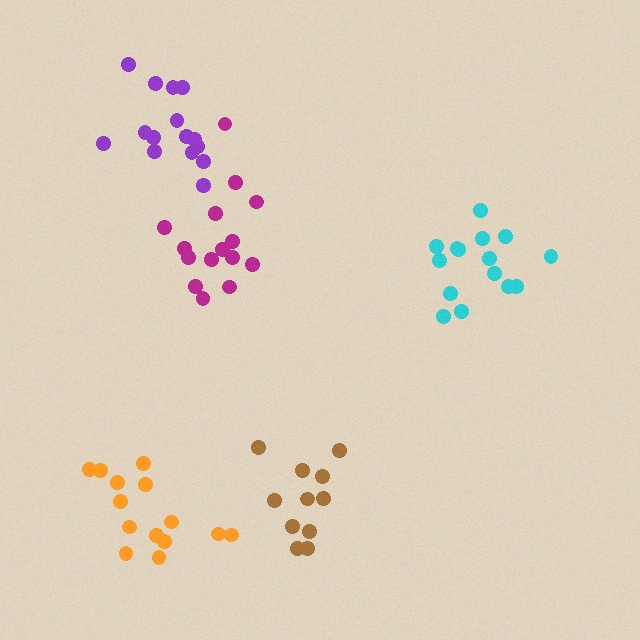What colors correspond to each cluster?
The clusters are colored: magenta, brown, cyan, orange, purple.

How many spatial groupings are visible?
There are 5 spatial groupings.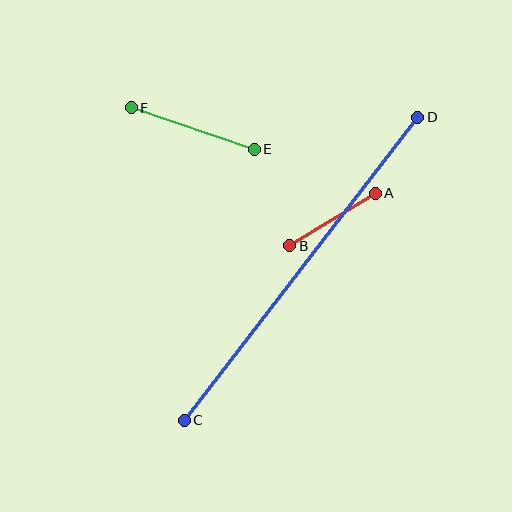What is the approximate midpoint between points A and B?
The midpoint is at approximately (333, 220) pixels.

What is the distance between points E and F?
The distance is approximately 130 pixels.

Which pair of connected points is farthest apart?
Points C and D are farthest apart.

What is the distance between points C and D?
The distance is approximately 382 pixels.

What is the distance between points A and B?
The distance is approximately 100 pixels.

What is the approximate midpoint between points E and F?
The midpoint is at approximately (193, 128) pixels.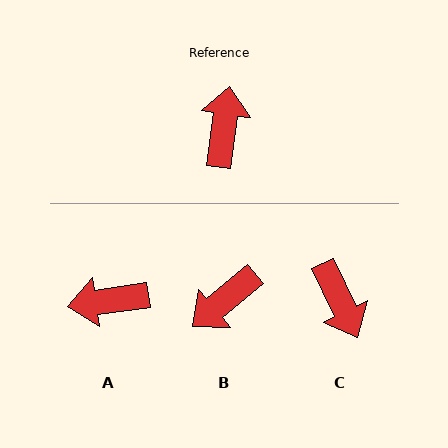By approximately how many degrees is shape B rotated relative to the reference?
Approximately 138 degrees counter-clockwise.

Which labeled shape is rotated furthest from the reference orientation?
C, about 146 degrees away.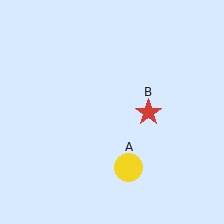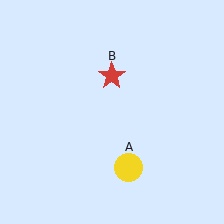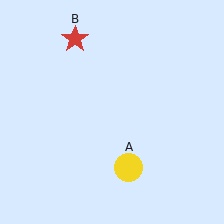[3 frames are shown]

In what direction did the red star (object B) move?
The red star (object B) moved up and to the left.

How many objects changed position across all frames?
1 object changed position: red star (object B).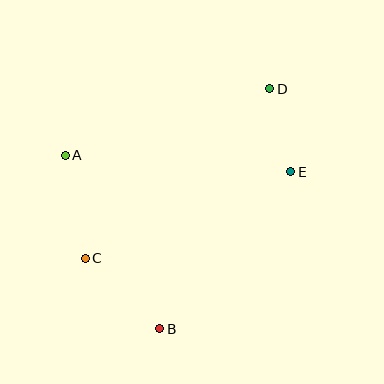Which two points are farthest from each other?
Points B and D are farthest from each other.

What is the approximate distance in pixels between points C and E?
The distance between C and E is approximately 223 pixels.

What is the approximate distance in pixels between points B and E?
The distance between B and E is approximately 204 pixels.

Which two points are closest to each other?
Points D and E are closest to each other.